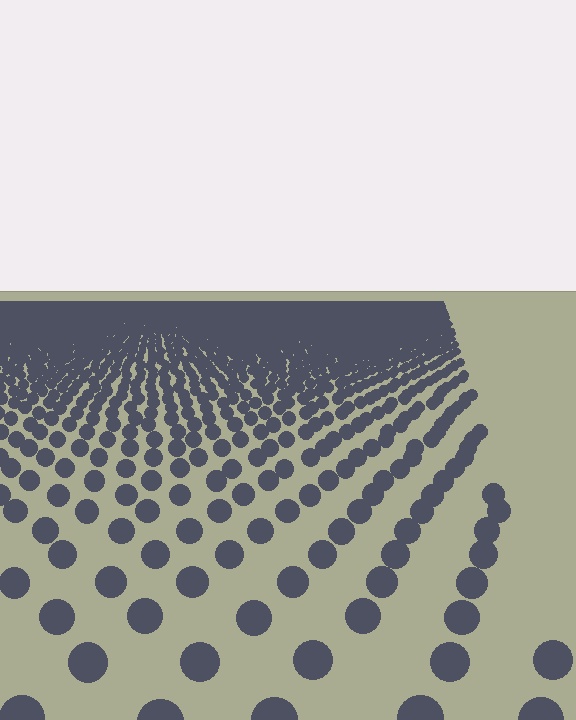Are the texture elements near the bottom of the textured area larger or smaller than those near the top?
Larger. Near the bottom, elements are closer to the viewer and appear at a bigger on-screen size.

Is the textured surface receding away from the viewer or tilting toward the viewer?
The surface is receding away from the viewer. Texture elements get smaller and denser toward the top.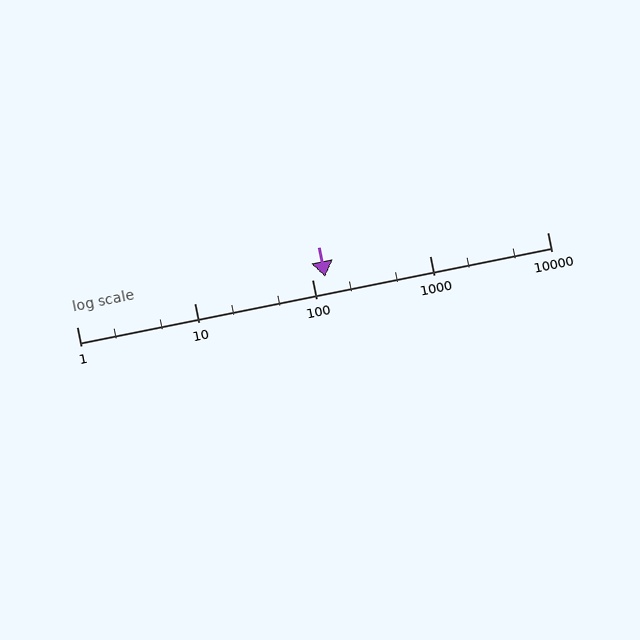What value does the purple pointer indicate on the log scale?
The pointer indicates approximately 130.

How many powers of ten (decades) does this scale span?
The scale spans 4 decades, from 1 to 10000.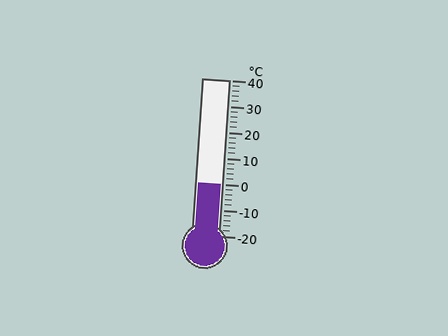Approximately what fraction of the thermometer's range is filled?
The thermometer is filled to approximately 35% of its range.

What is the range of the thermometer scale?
The thermometer scale ranges from -20°C to 40°C.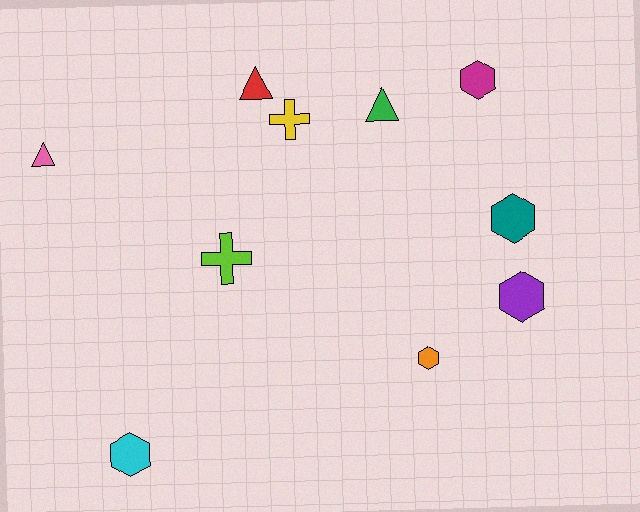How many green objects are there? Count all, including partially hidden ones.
There is 1 green object.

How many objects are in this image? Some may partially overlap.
There are 10 objects.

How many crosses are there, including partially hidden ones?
There are 2 crosses.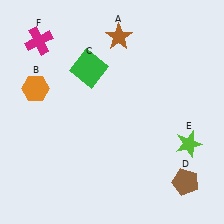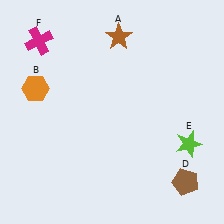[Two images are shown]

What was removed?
The green square (C) was removed in Image 2.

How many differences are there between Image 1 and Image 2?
There is 1 difference between the two images.